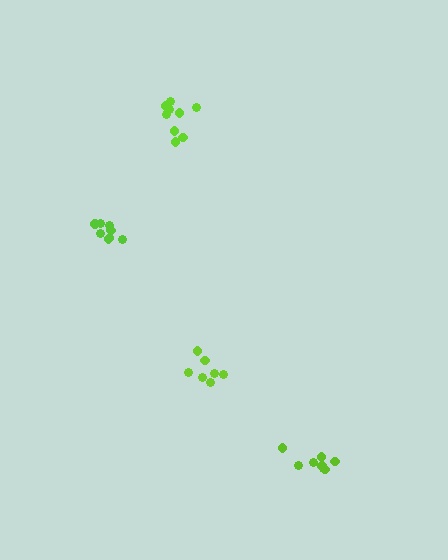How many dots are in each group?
Group 1: 7 dots, Group 2: 8 dots, Group 3: 9 dots, Group 4: 8 dots (32 total).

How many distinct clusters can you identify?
There are 4 distinct clusters.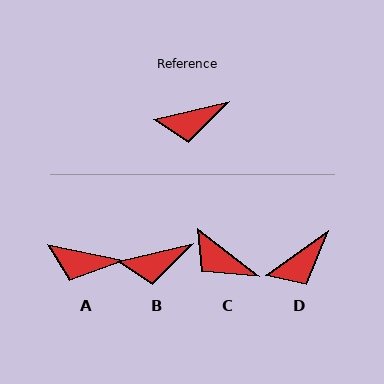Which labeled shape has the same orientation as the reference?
B.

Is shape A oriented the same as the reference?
No, it is off by about 25 degrees.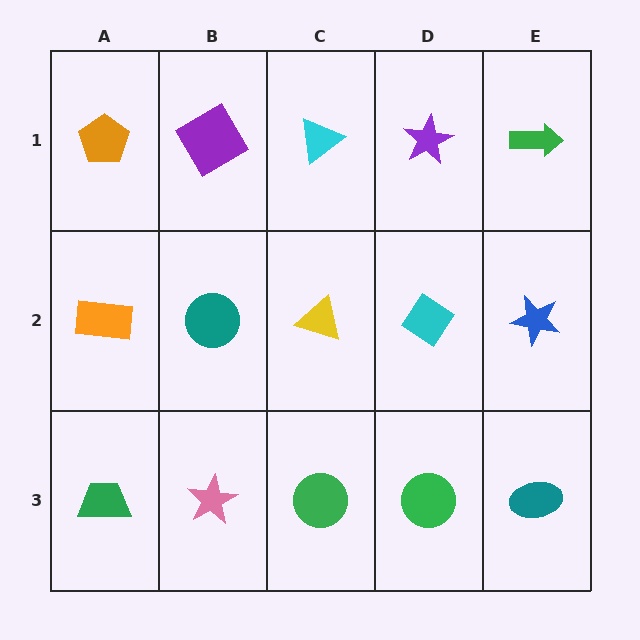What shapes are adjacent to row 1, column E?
A blue star (row 2, column E), a purple star (row 1, column D).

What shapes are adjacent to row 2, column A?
An orange pentagon (row 1, column A), a green trapezoid (row 3, column A), a teal circle (row 2, column B).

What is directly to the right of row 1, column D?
A green arrow.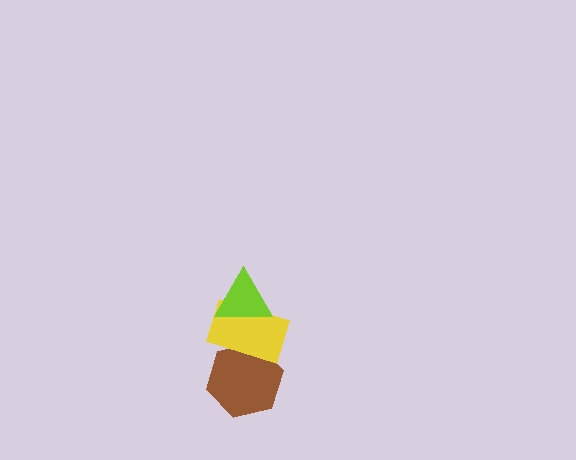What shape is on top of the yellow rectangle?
The lime triangle is on top of the yellow rectangle.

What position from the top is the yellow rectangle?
The yellow rectangle is 2nd from the top.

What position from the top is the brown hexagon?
The brown hexagon is 3rd from the top.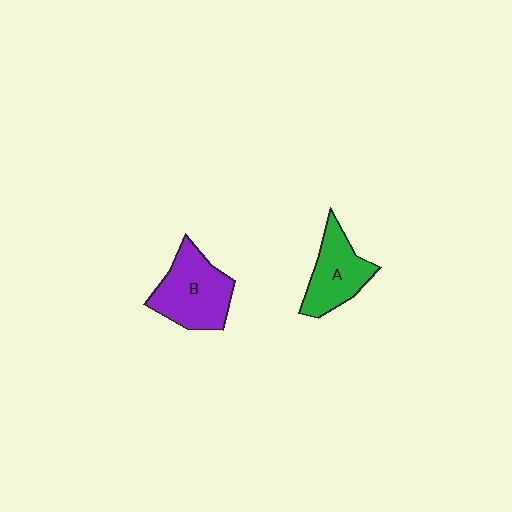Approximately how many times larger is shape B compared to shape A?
Approximately 1.2 times.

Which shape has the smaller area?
Shape A (green).